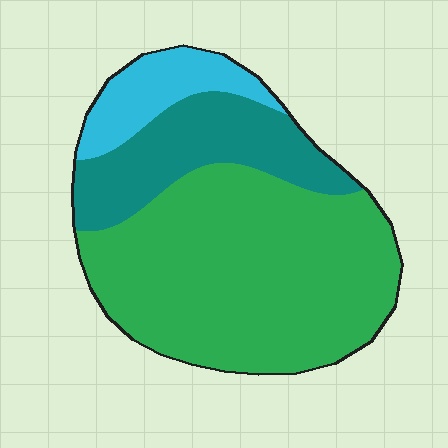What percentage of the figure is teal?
Teal takes up about one quarter (1/4) of the figure.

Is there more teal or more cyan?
Teal.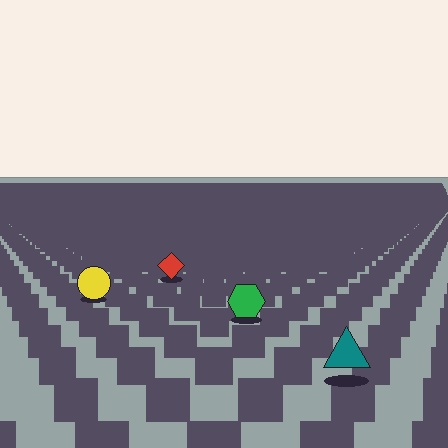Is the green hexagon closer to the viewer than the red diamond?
Yes. The green hexagon is closer — you can tell from the texture gradient: the ground texture is coarser near it.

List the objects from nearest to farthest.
From nearest to farthest: the teal triangle, the green hexagon, the yellow circle, the red diamond.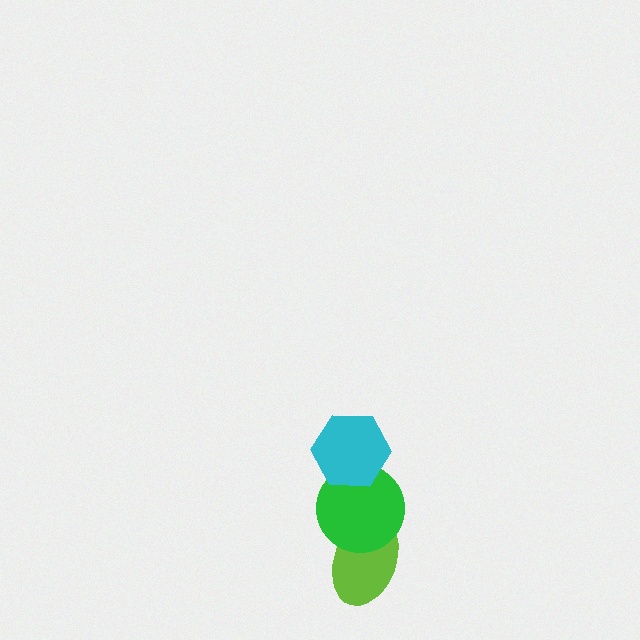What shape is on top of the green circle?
The cyan hexagon is on top of the green circle.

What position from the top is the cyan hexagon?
The cyan hexagon is 1st from the top.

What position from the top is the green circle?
The green circle is 2nd from the top.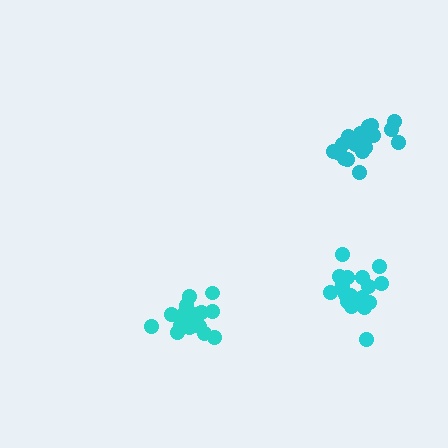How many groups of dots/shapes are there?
There are 3 groups.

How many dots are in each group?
Group 1: 20 dots, Group 2: 18 dots, Group 3: 18 dots (56 total).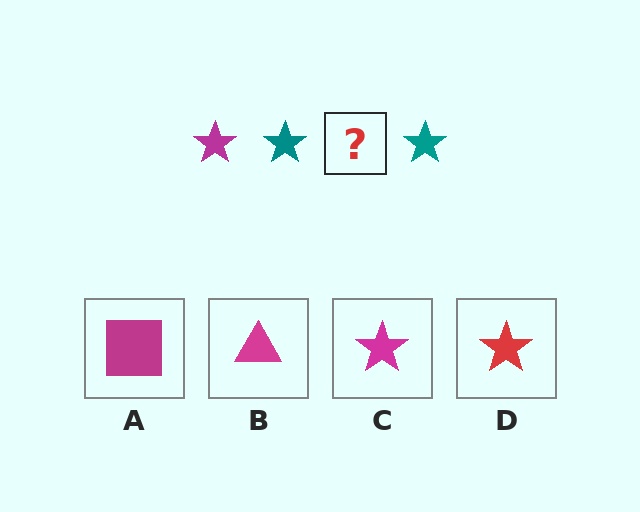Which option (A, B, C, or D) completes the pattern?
C.